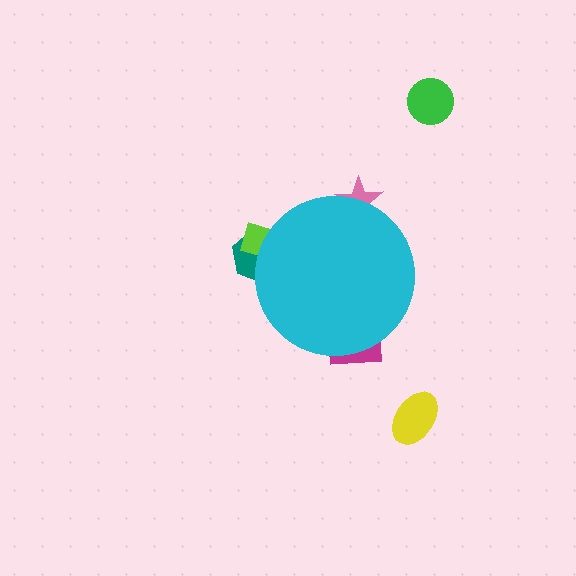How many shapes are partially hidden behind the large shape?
4 shapes are partially hidden.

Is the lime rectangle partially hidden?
Yes, the lime rectangle is partially hidden behind the cyan circle.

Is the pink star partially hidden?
Yes, the pink star is partially hidden behind the cyan circle.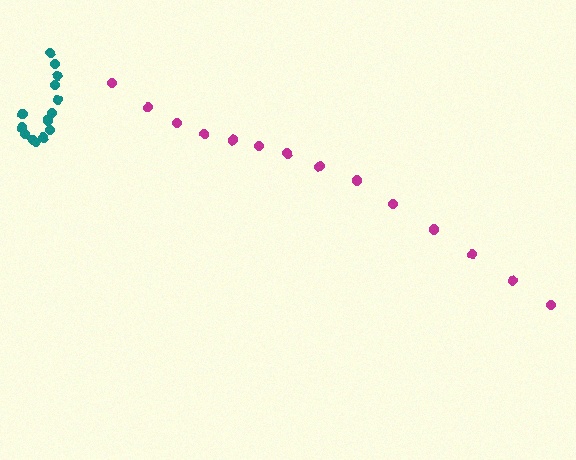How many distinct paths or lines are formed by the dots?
There are 2 distinct paths.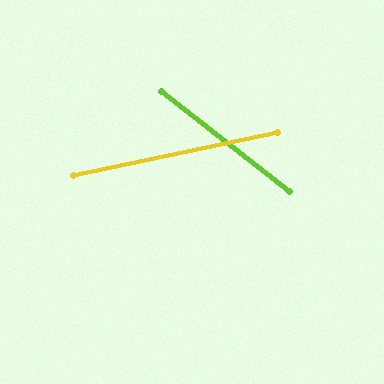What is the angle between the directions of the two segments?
Approximately 50 degrees.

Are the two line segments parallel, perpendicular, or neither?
Neither parallel nor perpendicular — they differ by about 50°.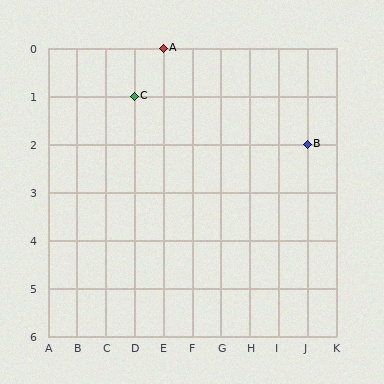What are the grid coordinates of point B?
Point B is at grid coordinates (J, 2).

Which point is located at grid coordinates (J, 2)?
Point B is at (J, 2).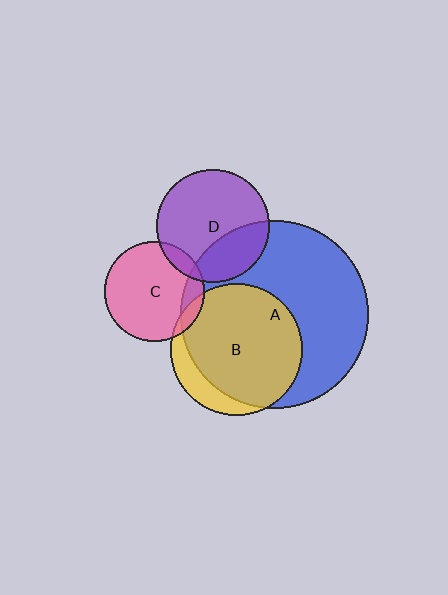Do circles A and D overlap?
Yes.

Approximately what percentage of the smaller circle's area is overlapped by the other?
Approximately 30%.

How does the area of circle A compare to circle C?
Approximately 3.5 times.